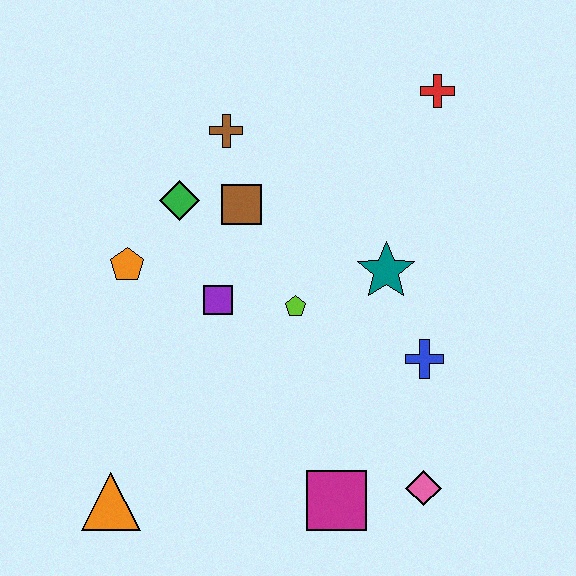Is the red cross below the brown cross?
No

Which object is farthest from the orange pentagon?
The pink diamond is farthest from the orange pentagon.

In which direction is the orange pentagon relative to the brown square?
The orange pentagon is to the left of the brown square.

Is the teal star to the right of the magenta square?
Yes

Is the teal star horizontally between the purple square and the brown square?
No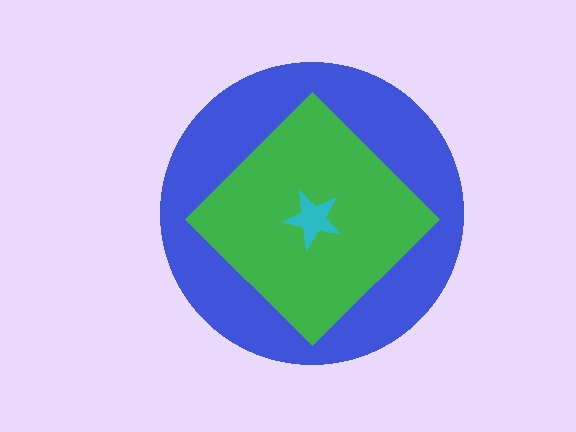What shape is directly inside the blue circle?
The green diamond.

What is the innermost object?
The cyan star.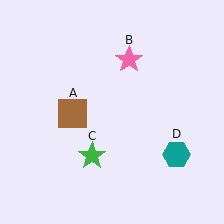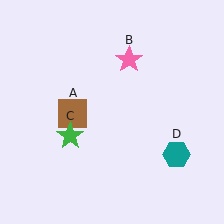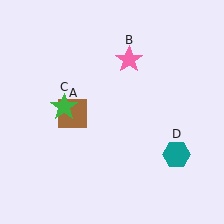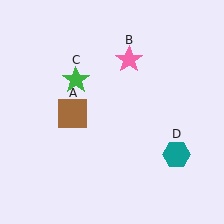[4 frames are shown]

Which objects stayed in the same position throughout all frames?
Brown square (object A) and pink star (object B) and teal hexagon (object D) remained stationary.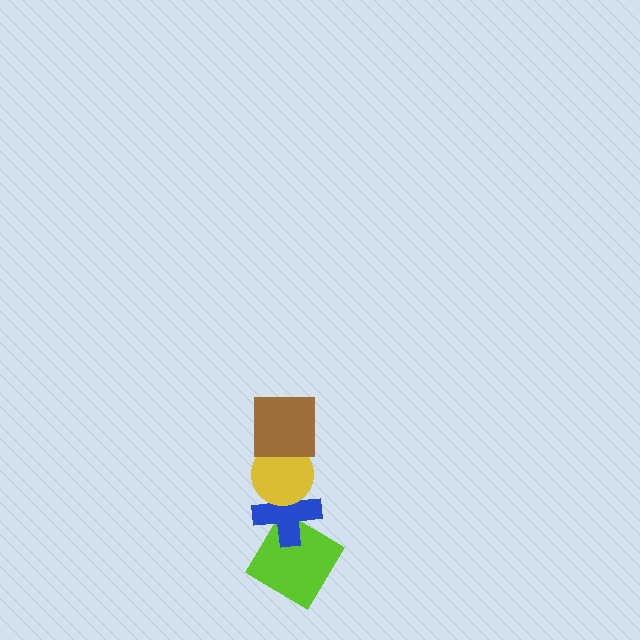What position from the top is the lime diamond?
The lime diamond is 4th from the top.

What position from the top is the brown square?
The brown square is 1st from the top.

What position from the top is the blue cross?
The blue cross is 3rd from the top.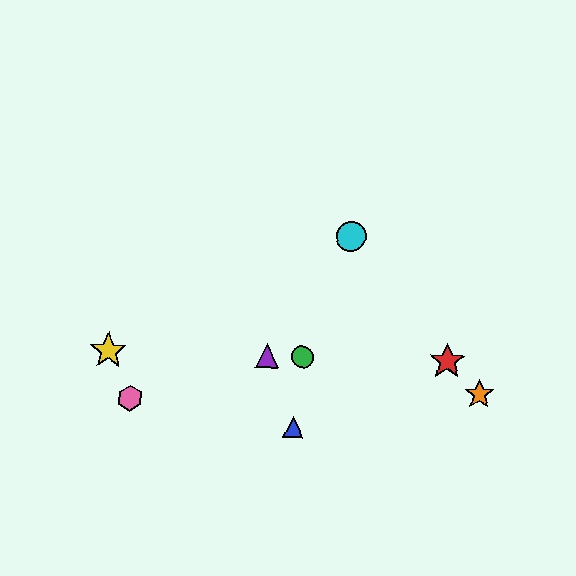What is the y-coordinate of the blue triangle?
The blue triangle is at y≈427.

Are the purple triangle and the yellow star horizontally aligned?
Yes, both are at y≈356.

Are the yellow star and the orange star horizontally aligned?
No, the yellow star is at y≈351 and the orange star is at y≈394.